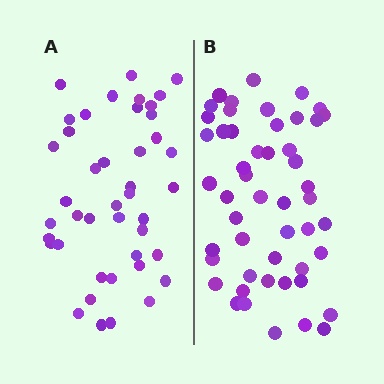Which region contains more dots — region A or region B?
Region B (the right region) has more dots.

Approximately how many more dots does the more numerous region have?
Region B has roughly 8 or so more dots than region A.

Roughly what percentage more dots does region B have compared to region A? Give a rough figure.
About 15% more.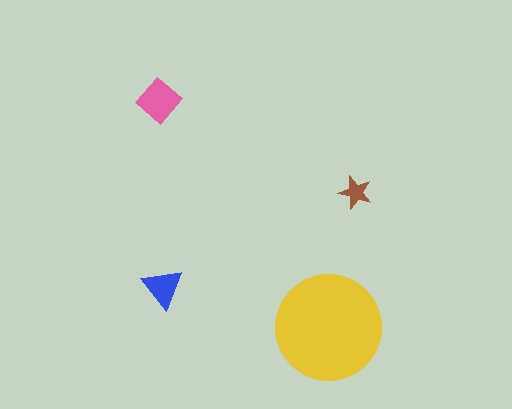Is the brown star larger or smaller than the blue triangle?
Smaller.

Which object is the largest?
The yellow circle.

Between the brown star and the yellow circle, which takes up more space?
The yellow circle.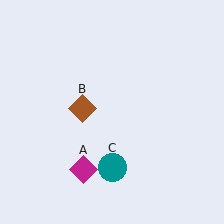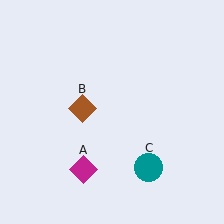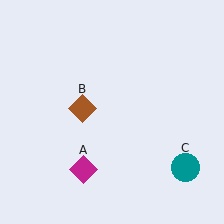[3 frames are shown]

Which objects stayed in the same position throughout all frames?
Magenta diamond (object A) and brown diamond (object B) remained stationary.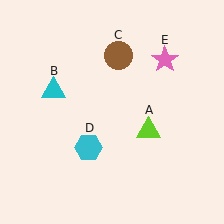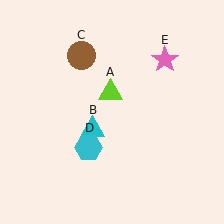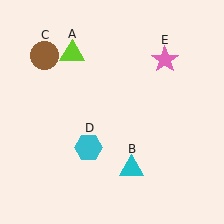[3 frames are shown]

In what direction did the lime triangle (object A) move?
The lime triangle (object A) moved up and to the left.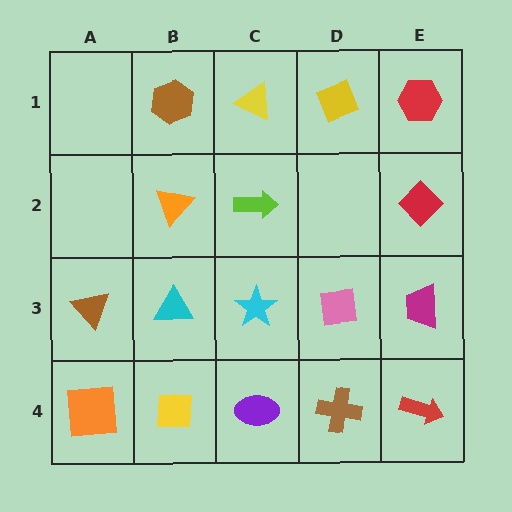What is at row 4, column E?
A red arrow.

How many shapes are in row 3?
5 shapes.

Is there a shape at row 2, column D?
No, that cell is empty.